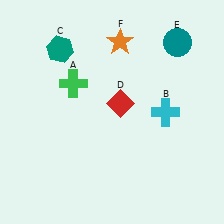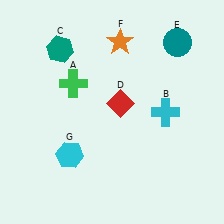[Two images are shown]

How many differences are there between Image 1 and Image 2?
There is 1 difference between the two images.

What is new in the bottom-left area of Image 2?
A cyan hexagon (G) was added in the bottom-left area of Image 2.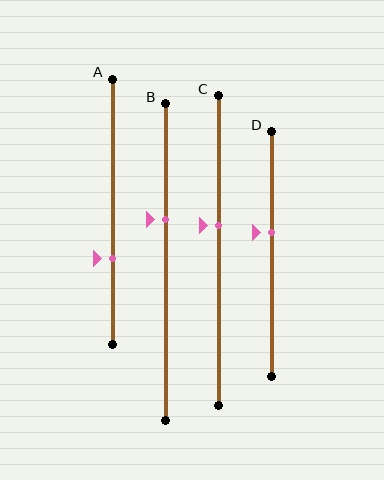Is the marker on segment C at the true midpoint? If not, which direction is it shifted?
No, the marker on segment C is shifted upward by about 8% of the segment length.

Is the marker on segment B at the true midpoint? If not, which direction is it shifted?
No, the marker on segment B is shifted upward by about 13% of the segment length.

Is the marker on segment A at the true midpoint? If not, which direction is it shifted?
No, the marker on segment A is shifted downward by about 18% of the segment length.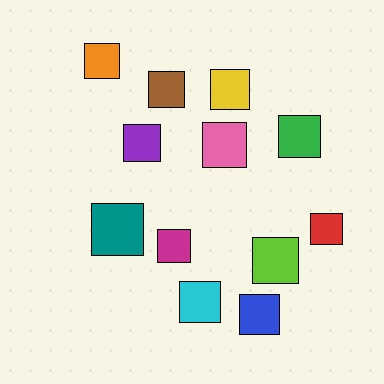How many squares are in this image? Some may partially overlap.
There are 12 squares.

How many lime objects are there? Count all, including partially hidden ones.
There is 1 lime object.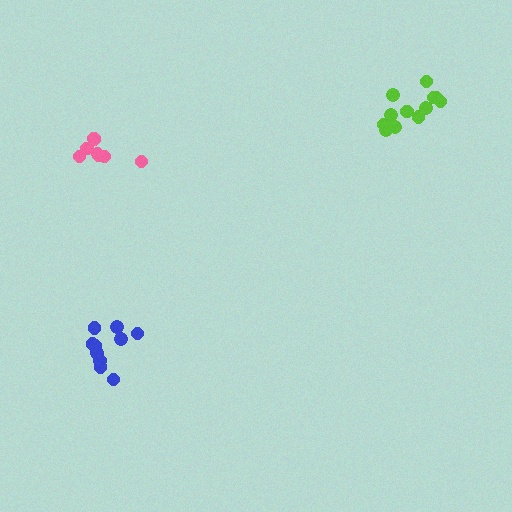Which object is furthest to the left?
The pink cluster is leftmost.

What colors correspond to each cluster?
The clusters are colored: pink, blue, lime.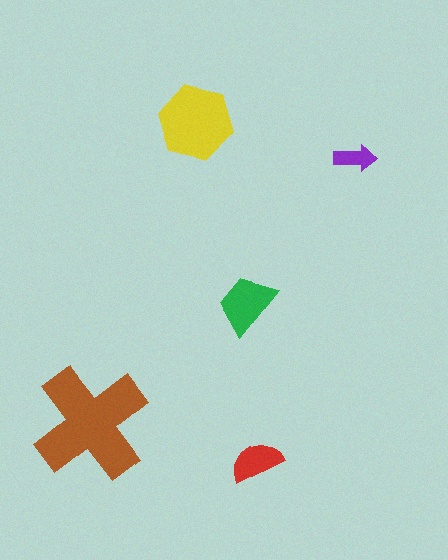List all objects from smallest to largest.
The purple arrow, the red semicircle, the green trapezoid, the yellow hexagon, the brown cross.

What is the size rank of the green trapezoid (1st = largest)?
3rd.